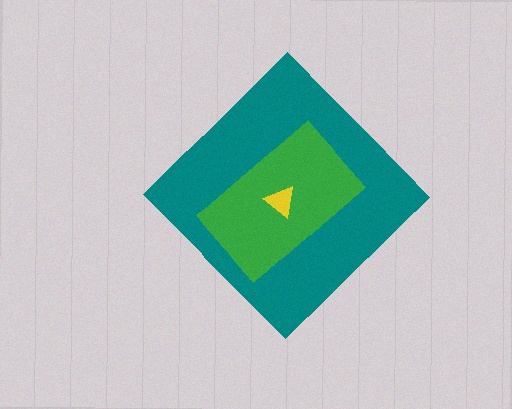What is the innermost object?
The yellow triangle.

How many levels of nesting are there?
3.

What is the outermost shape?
The teal diamond.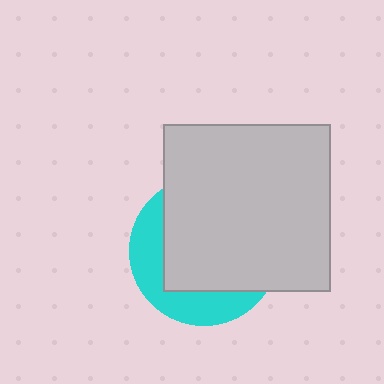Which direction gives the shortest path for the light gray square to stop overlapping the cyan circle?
Moving toward the upper-right gives the shortest separation.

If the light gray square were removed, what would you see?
You would see the complete cyan circle.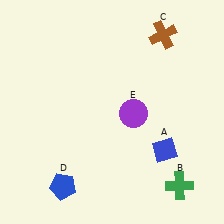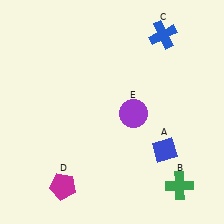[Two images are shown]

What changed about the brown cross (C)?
In Image 1, C is brown. In Image 2, it changed to blue.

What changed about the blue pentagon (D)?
In Image 1, D is blue. In Image 2, it changed to magenta.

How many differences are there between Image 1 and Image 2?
There are 2 differences between the two images.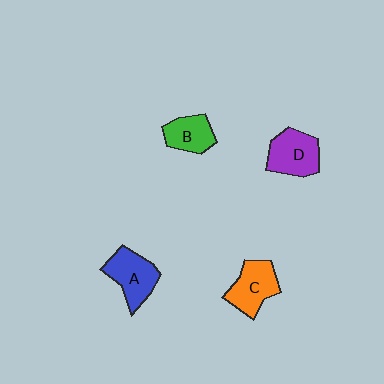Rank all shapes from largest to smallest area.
From largest to smallest: A (blue), D (purple), C (orange), B (green).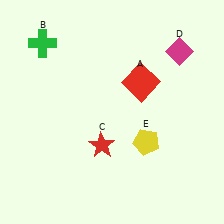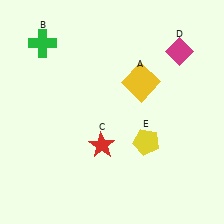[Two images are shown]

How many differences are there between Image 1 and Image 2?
There is 1 difference between the two images.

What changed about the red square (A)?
In Image 1, A is red. In Image 2, it changed to yellow.